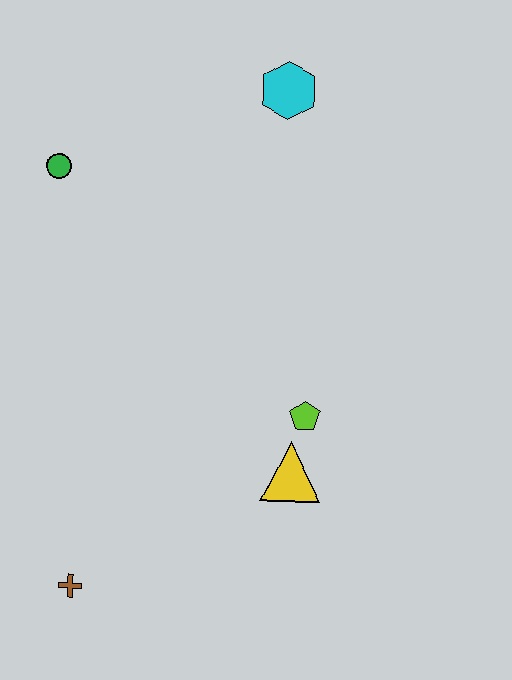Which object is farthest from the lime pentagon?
The green circle is farthest from the lime pentagon.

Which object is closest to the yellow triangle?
The lime pentagon is closest to the yellow triangle.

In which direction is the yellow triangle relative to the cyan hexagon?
The yellow triangle is below the cyan hexagon.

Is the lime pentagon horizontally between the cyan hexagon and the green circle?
No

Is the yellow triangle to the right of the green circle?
Yes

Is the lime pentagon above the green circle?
No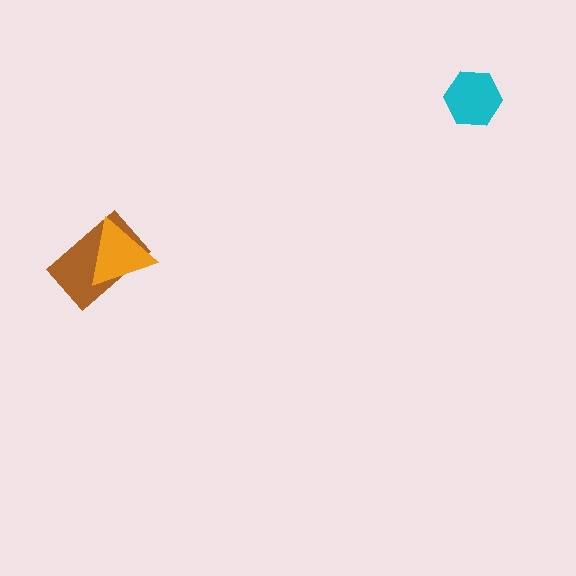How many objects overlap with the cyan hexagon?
0 objects overlap with the cyan hexagon.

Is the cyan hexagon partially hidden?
No, no other shape covers it.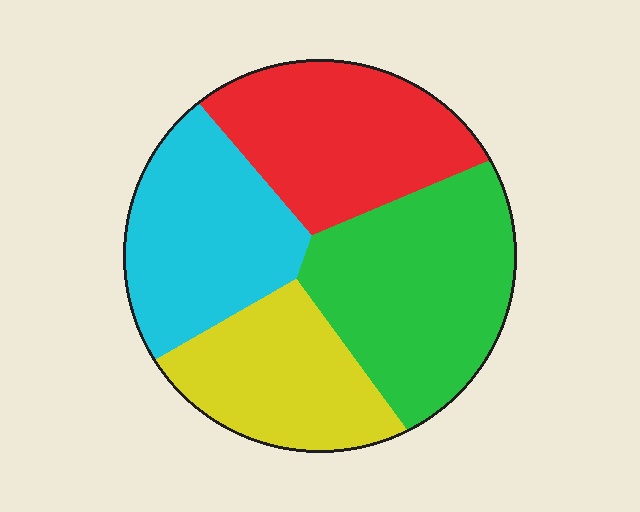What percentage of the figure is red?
Red takes up about one quarter (1/4) of the figure.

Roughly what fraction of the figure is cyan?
Cyan covers 24% of the figure.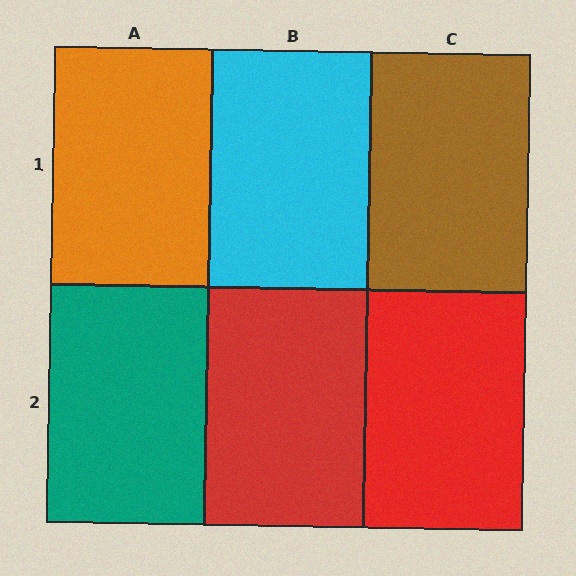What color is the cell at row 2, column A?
Teal.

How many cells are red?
2 cells are red.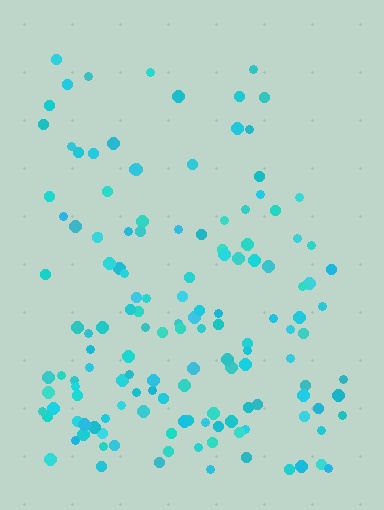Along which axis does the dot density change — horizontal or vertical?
Vertical.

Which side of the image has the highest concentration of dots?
The bottom.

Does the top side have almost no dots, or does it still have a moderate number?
Still a moderate number, just noticeably fewer than the bottom.